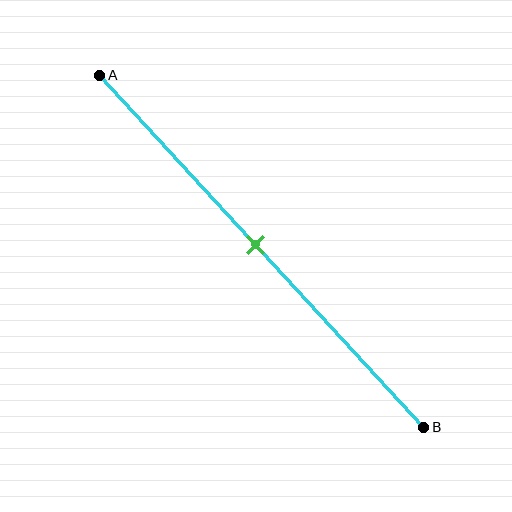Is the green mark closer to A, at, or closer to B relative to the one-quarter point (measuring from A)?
The green mark is closer to point B than the one-quarter point of segment AB.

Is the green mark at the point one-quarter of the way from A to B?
No, the mark is at about 50% from A, not at the 25% one-quarter point.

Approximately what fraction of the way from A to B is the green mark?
The green mark is approximately 50% of the way from A to B.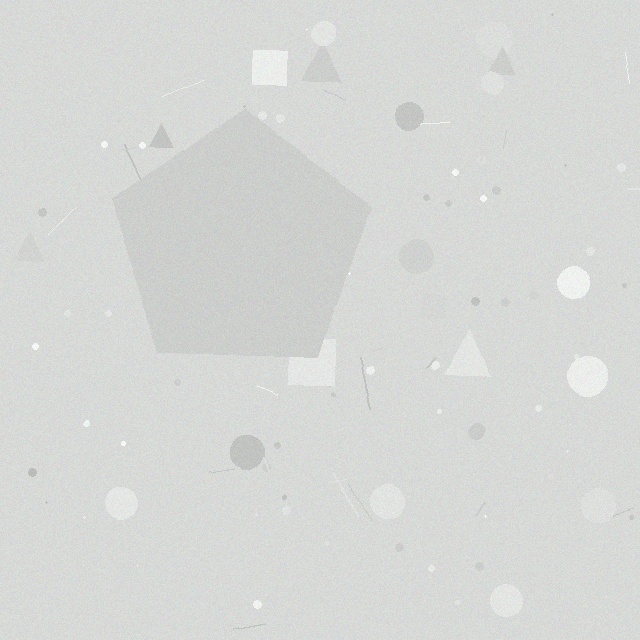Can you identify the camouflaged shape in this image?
The camouflaged shape is a pentagon.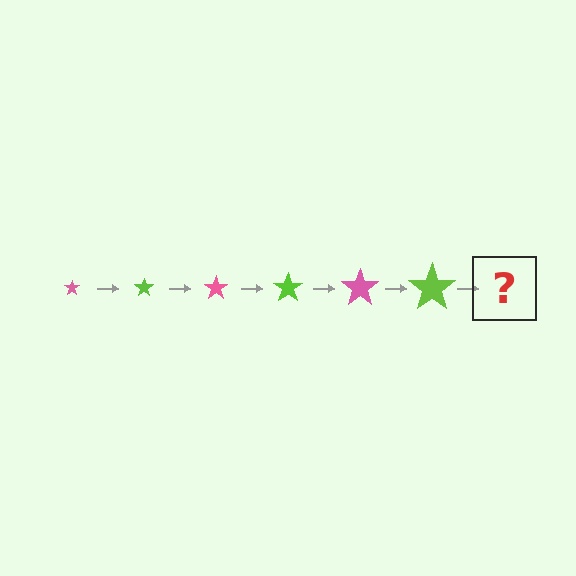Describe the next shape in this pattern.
It should be a pink star, larger than the previous one.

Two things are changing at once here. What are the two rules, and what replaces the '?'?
The two rules are that the star grows larger each step and the color cycles through pink and lime. The '?' should be a pink star, larger than the previous one.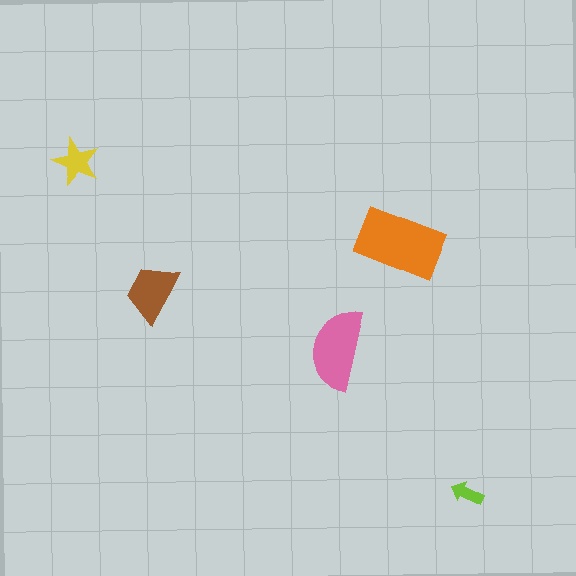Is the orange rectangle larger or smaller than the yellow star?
Larger.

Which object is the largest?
The orange rectangle.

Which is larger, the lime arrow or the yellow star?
The yellow star.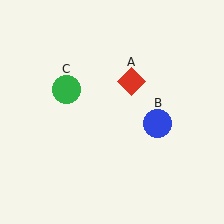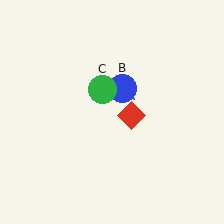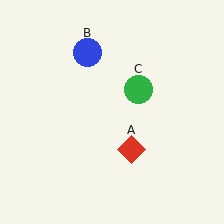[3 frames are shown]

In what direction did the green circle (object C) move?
The green circle (object C) moved right.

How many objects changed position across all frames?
3 objects changed position: red diamond (object A), blue circle (object B), green circle (object C).